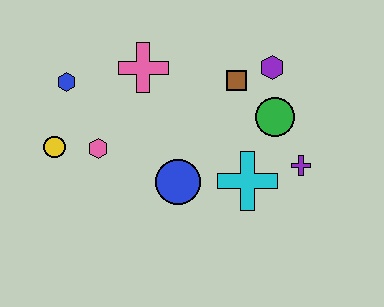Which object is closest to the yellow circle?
The pink hexagon is closest to the yellow circle.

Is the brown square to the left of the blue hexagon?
No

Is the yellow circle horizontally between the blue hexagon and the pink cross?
No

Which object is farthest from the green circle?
The yellow circle is farthest from the green circle.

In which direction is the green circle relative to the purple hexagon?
The green circle is below the purple hexagon.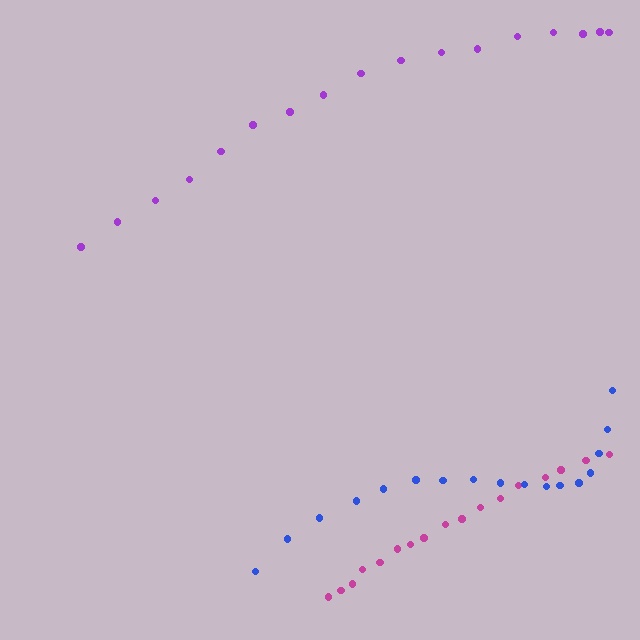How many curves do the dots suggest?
There are 3 distinct paths.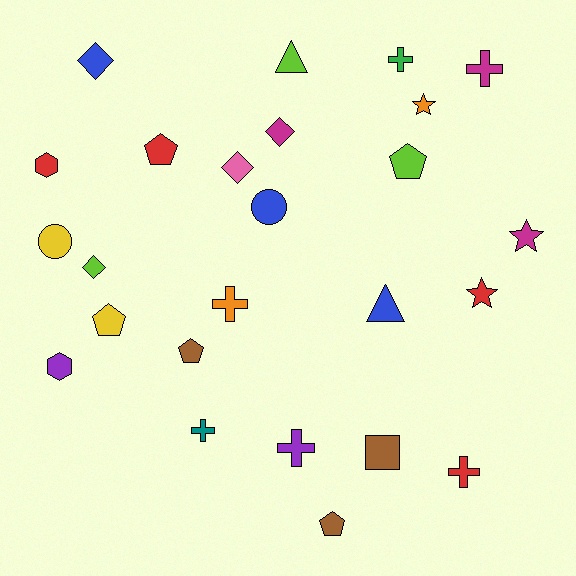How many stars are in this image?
There are 3 stars.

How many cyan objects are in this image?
There are no cyan objects.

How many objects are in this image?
There are 25 objects.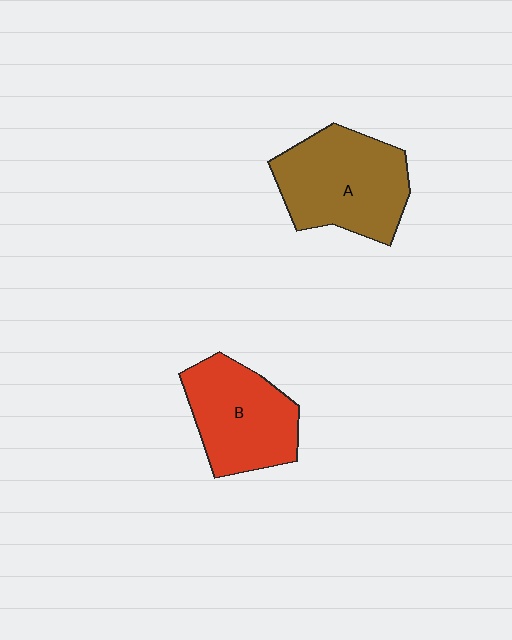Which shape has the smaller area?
Shape B (red).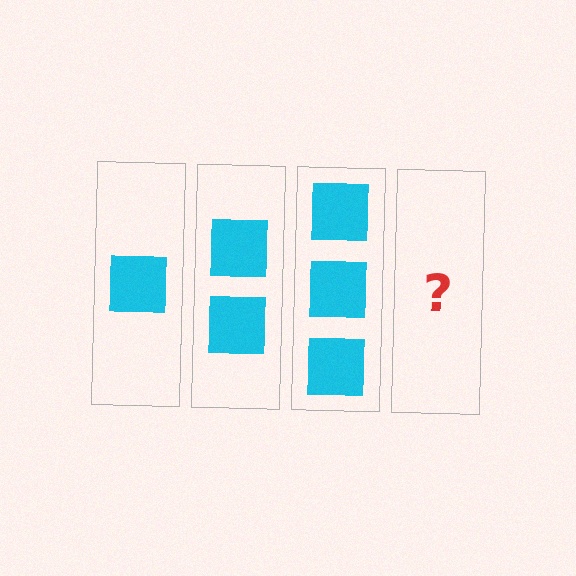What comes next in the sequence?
The next element should be 4 squares.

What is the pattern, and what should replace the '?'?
The pattern is that each step adds one more square. The '?' should be 4 squares.